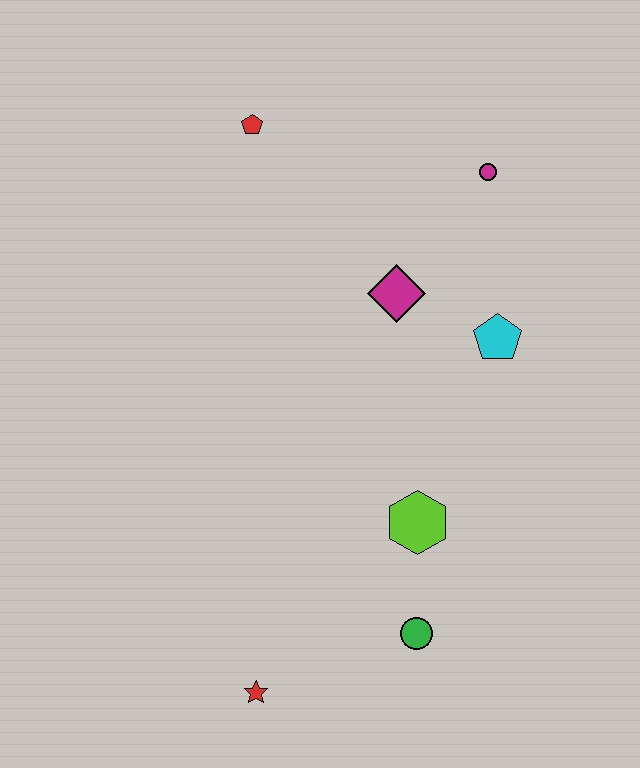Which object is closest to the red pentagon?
The magenta diamond is closest to the red pentagon.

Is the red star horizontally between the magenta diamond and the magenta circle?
No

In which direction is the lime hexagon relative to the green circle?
The lime hexagon is above the green circle.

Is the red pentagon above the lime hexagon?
Yes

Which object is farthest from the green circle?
The red pentagon is farthest from the green circle.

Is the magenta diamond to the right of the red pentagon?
Yes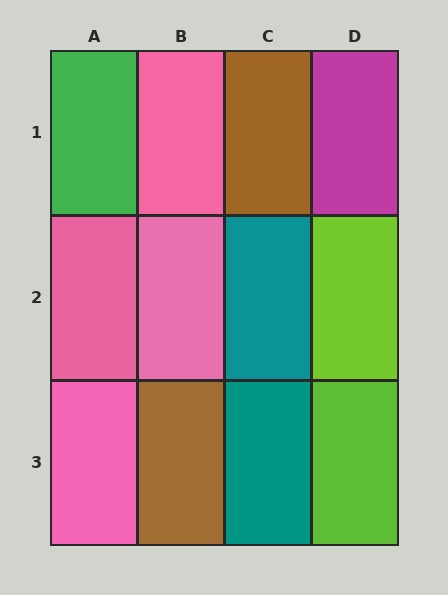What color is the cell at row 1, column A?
Green.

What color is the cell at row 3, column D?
Lime.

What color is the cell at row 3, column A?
Pink.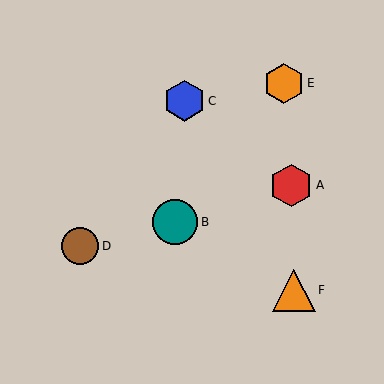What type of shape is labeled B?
Shape B is a teal circle.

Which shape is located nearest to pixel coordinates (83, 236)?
The brown circle (labeled D) at (80, 246) is nearest to that location.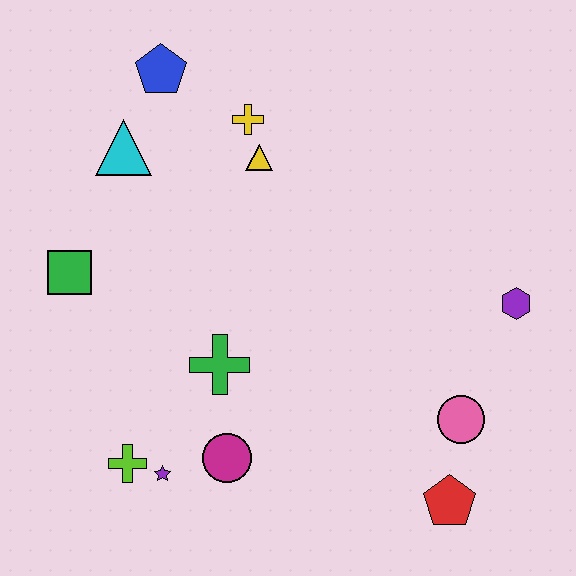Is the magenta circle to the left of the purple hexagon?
Yes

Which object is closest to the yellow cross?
The yellow triangle is closest to the yellow cross.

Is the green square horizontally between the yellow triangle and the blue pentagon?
No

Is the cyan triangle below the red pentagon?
No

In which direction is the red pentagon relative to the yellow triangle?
The red pentagon is below the yellow triangle.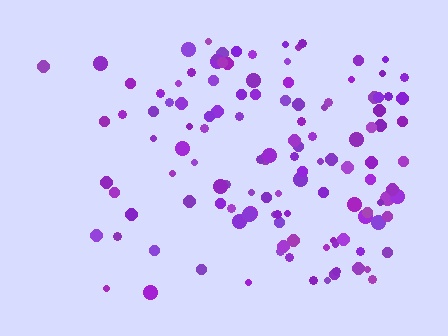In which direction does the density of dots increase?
From left to right, with the right side densest.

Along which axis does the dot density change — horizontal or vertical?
Horizontal.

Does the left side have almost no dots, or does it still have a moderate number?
Still a moderate number, just noticeably fewer than the right.